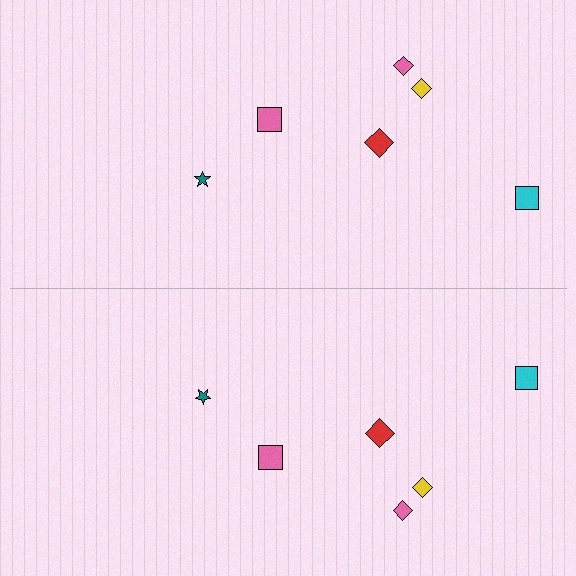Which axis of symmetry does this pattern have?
The pattern has a horizontal axis of symmetry running through the center of the image.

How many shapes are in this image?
There are 12 shapes in this image.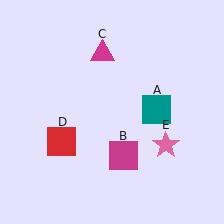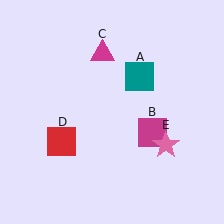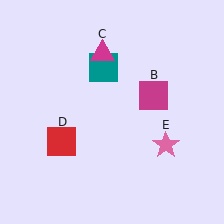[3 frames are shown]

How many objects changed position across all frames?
2 objects changed position: teal square (object A), magenta square (object B).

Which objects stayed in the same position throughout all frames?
Magenta triangle (object C) and red square (object D) and pink star (object E) remained stationary.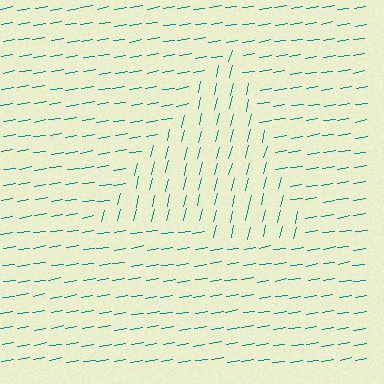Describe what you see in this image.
The image is filled with small teal line segments. A triangle region in the image has lines oriented differently from the surrounding lines, creating a visible texture boundary.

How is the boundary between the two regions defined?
The boundary is defined purely by a change in line orientation (approximately 67 degrees difference). All lines are the same color and thickness.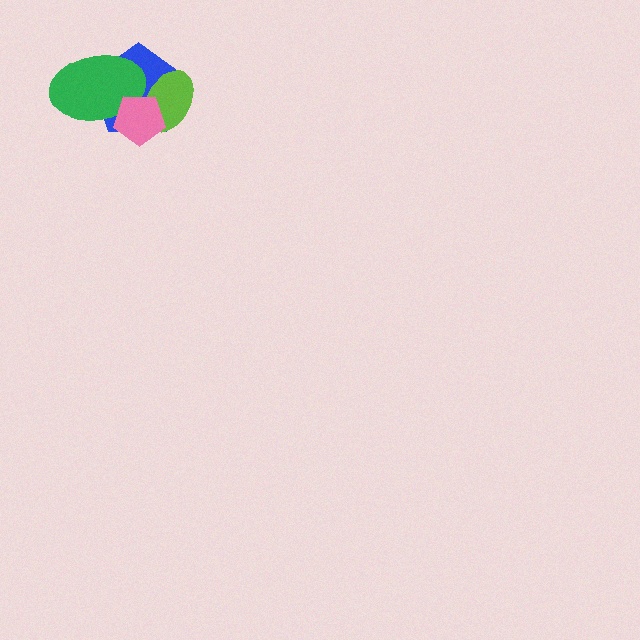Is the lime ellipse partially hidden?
Yes, it is partially covered by another shape.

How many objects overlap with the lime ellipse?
3 objects overlap with the lime ellipse.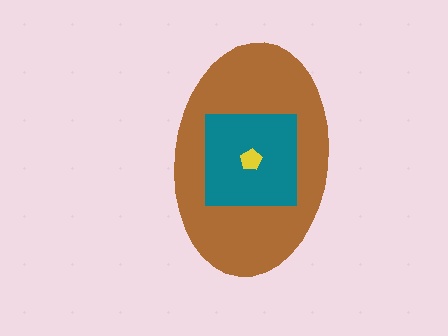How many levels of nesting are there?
3.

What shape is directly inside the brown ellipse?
The teal square.